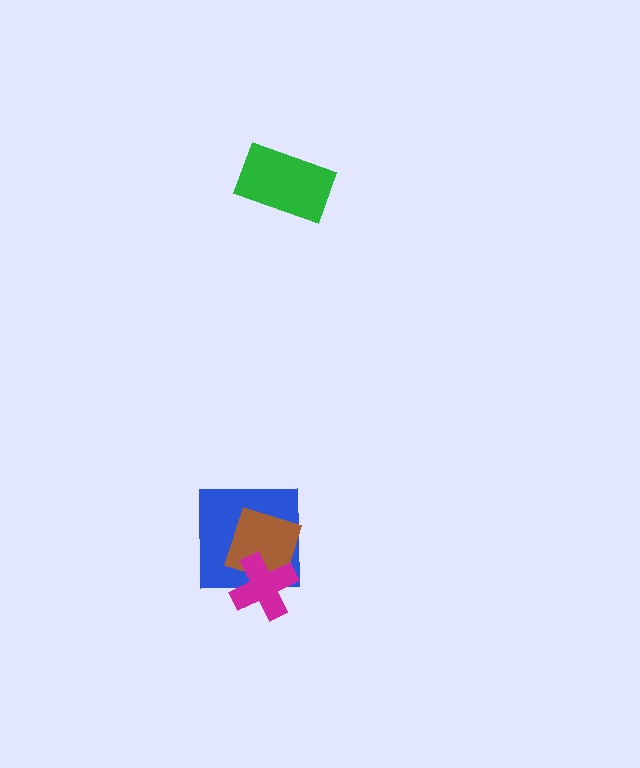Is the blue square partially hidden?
Yes, it is partially covered by another shape.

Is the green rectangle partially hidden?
No, no other shape covers it.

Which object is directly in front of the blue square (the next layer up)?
The brown square is directly in front of the blue square.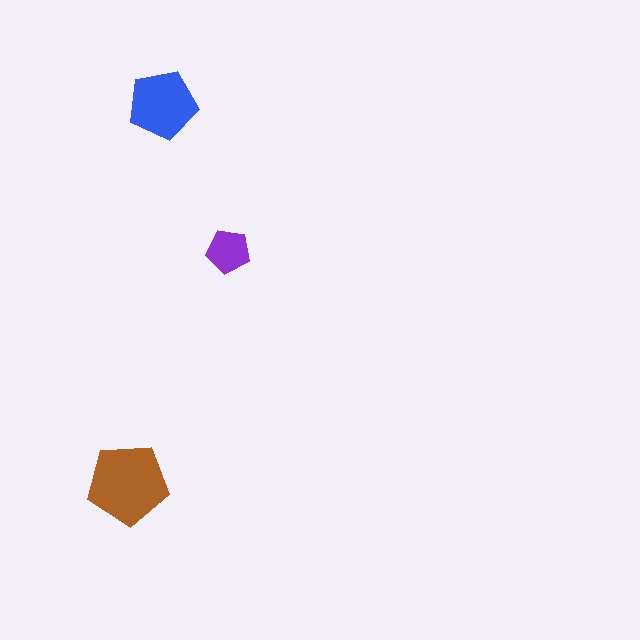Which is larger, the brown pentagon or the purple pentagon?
The brown one.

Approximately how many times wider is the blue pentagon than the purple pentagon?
About 1.5 times wider.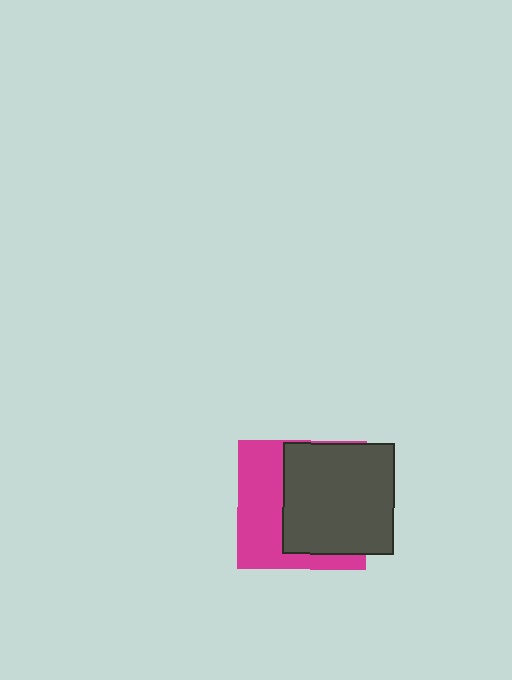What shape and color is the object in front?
The object in front is a dark gray square.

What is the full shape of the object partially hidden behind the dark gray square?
The partially hidden object is a magenta square.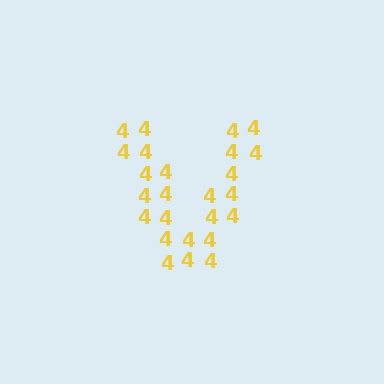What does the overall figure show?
The overall figure shows the letter V.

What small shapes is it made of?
It is made of small digit 4's.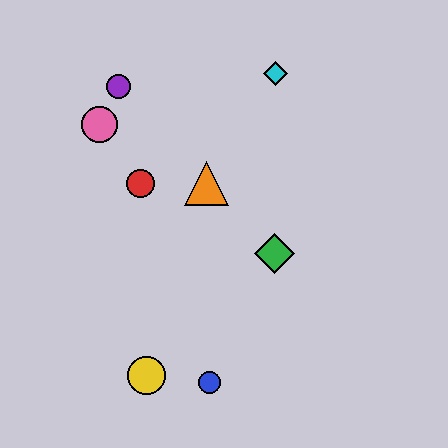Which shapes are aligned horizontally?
The red circle, the orange triangle are aligned horizontally.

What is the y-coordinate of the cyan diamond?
The cyan diamond is at y≈73.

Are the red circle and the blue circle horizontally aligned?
No, the red circle is at y≈183 and the blue circle is at y≈383.